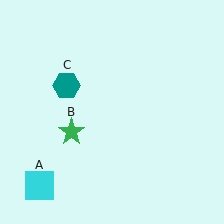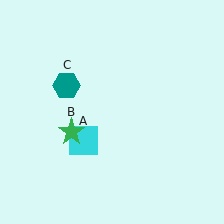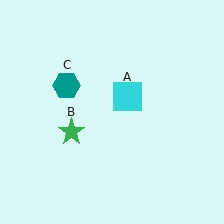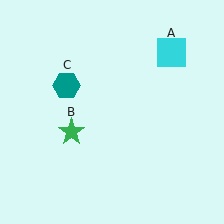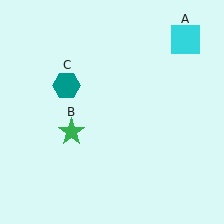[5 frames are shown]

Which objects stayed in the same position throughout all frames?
Green star (object B) and teal hexagon (object C) remained stationary.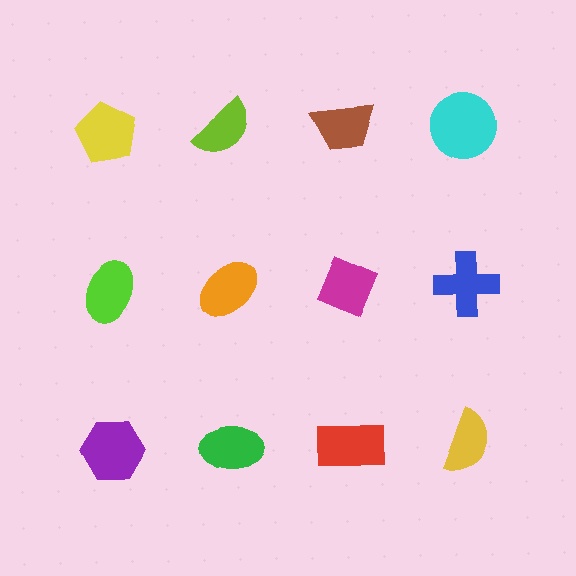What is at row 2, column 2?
An orange ellipse.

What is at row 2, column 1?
A lime ellipse.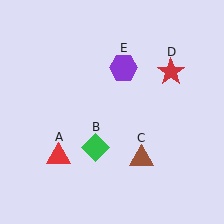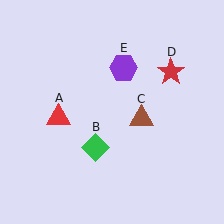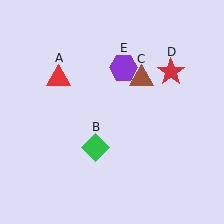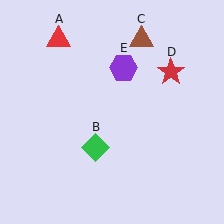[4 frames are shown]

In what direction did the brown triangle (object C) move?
The brown triangle (object C) moved up.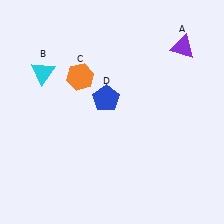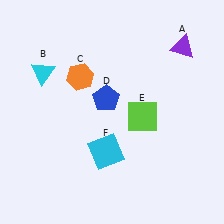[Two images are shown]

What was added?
A lime square (E), a cyan square (F) were added in Image 2.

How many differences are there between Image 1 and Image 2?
There are 2 differences between the two images.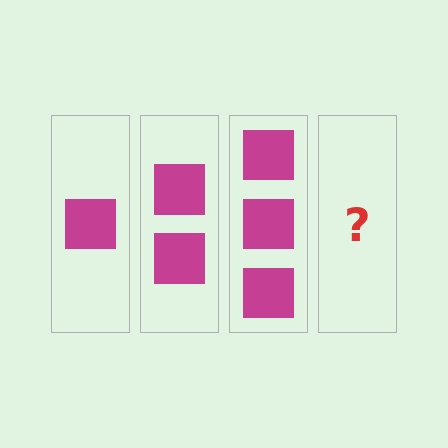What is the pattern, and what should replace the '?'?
The pattern is that each step adds one more square. The '?' should be 4 squares.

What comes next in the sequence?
The next element should be 4 squares.